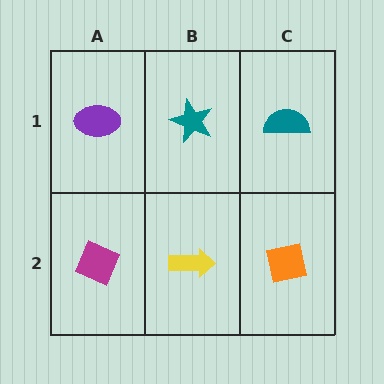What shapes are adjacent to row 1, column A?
A magenta diamond (row 2, column A), a teal star (row 1, column B).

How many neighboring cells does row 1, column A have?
2.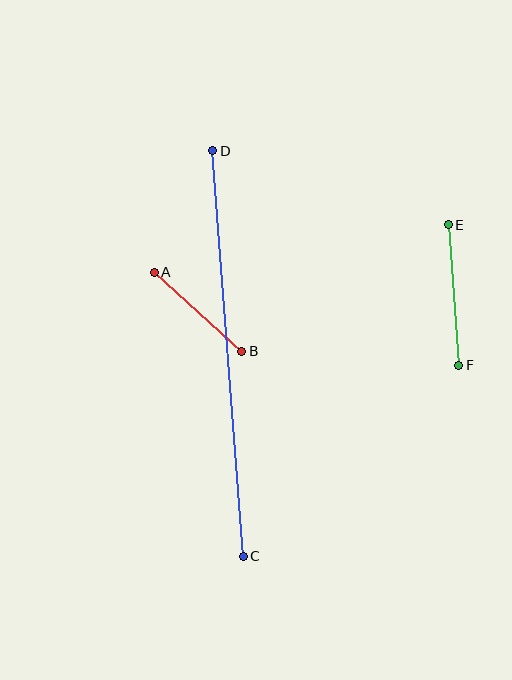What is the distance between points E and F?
The distance is approximately 141 pixels.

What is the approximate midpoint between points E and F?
The midpoint is at approximately (453, 295) pixels.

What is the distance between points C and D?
The distance is approximately 407 pixels.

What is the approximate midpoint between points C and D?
The midpoint is at approximately (228, 354) pixels.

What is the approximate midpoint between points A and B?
The midpoint is at approximately (198, 312) pixels.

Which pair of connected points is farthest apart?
Points C and D are farthest apart.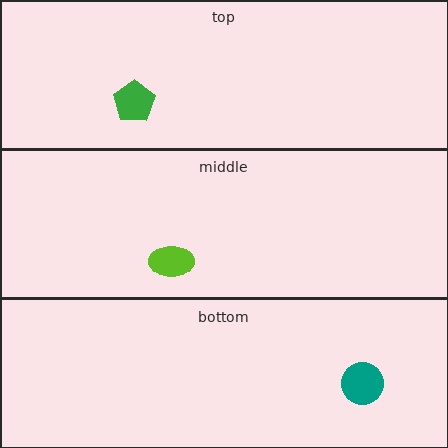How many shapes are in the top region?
1.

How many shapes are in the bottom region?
1.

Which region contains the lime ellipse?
The middle region.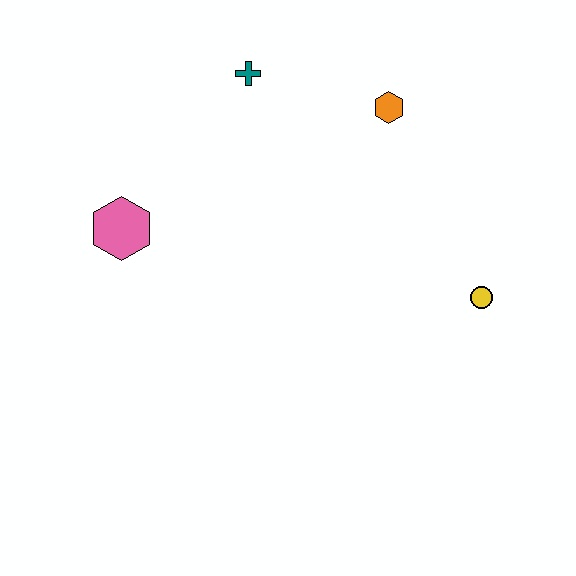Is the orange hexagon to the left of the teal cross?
No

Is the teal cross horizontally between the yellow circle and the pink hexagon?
Yes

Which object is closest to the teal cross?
The orange hexagon is closest to the teal cross.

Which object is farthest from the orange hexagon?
The pink hexagon is farthest from the orange hexagon.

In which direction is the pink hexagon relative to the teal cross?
The pink hexagon is below the teal cross.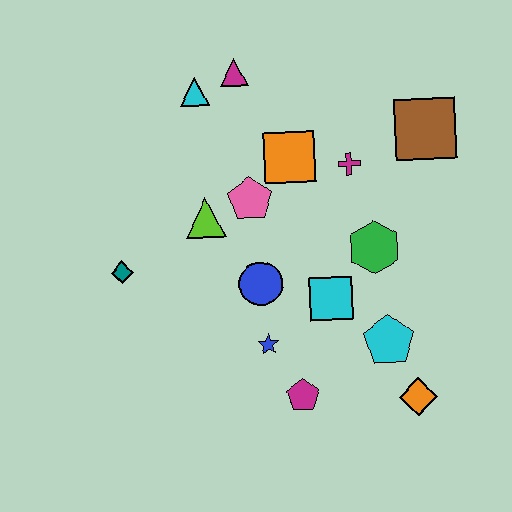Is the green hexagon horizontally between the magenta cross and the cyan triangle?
No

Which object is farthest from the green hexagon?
The teal diamond is farthest from the green hexagon.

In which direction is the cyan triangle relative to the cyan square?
The cyan triangle is above the cyan square.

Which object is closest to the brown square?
The magenta cross is closest to the brown square.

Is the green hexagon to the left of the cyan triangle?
No